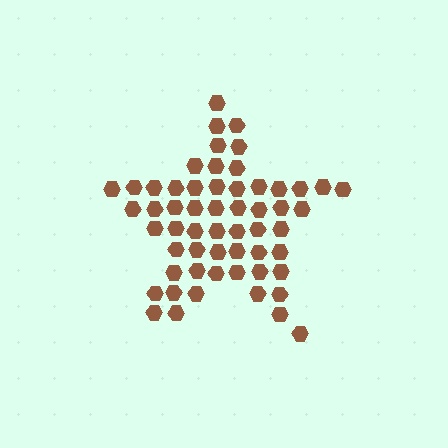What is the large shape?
The large shape is a star.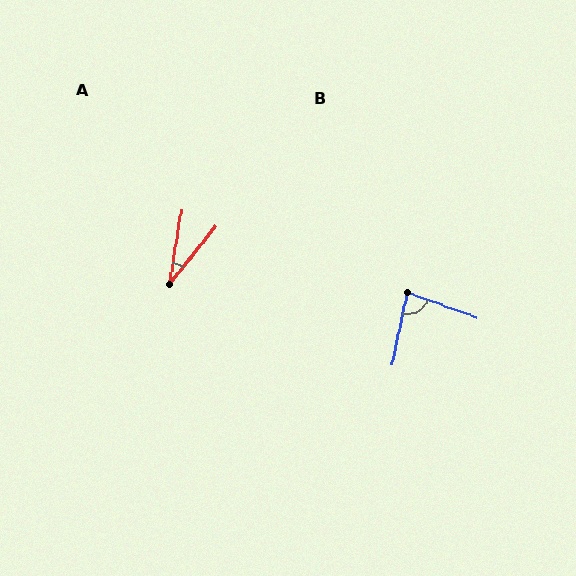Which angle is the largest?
B, at approximately 82 degrees.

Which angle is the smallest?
A, at approximately 30 degrees.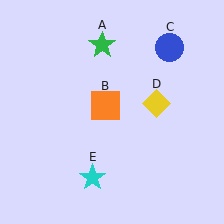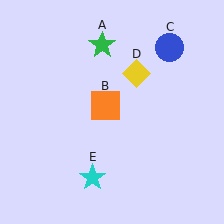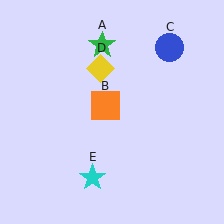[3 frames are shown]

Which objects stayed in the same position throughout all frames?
Green star (object A) and orange square (object B) and blue circle (object C) and cyan star (object E) remained stationary.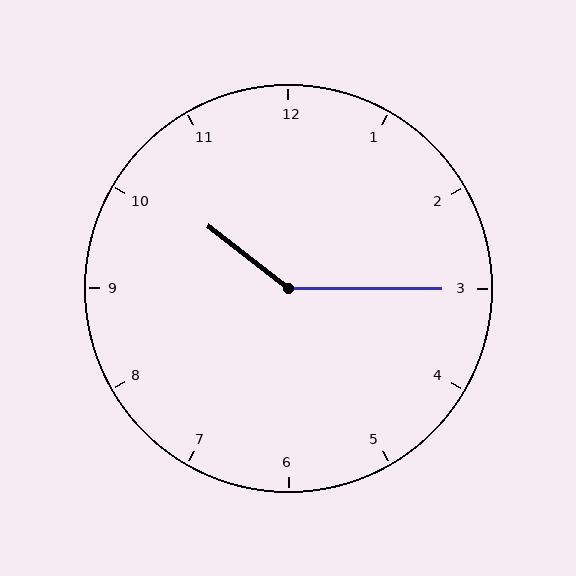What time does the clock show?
10:15.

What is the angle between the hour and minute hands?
Approximately 142 degrees.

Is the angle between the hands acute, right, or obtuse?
It is obtuse.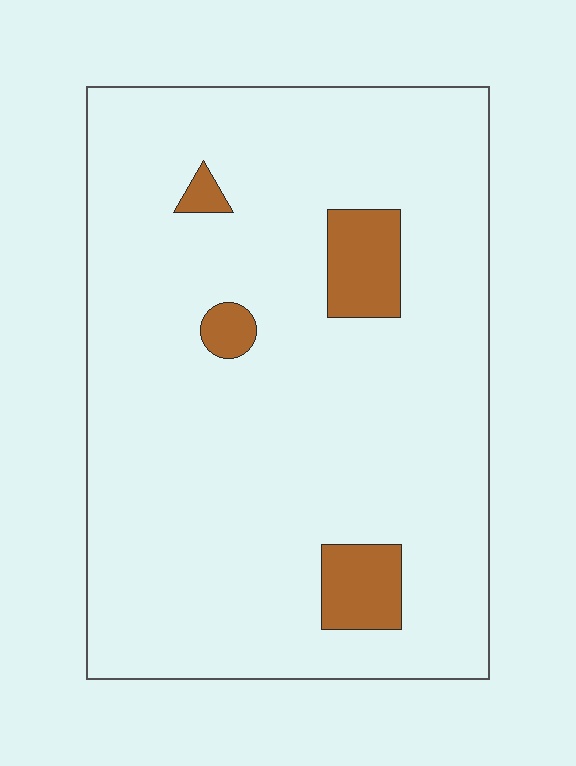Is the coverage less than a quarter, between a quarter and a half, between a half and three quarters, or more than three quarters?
Less than a quarter.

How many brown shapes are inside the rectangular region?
4.